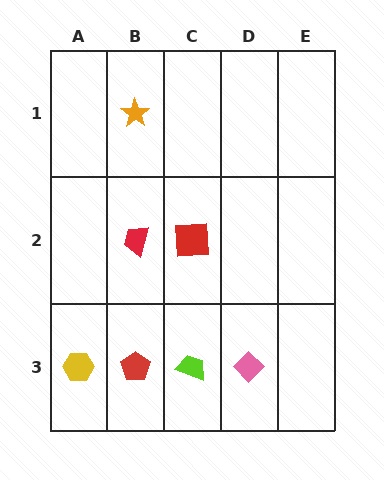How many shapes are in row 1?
1 shape.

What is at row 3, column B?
A red pentagon.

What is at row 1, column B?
An orange star.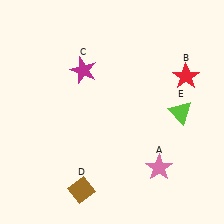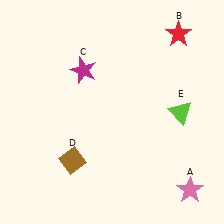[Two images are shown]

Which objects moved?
The objects that moved are: the pink star (A), the red star (B), the brown diamond (D).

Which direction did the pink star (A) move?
The pink star (A) moved right.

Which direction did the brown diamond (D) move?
The brown diamond (D) moved up.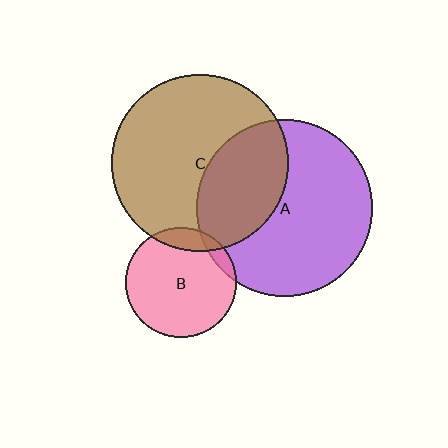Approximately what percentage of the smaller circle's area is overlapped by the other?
Approximately 5%.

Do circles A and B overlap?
Yes.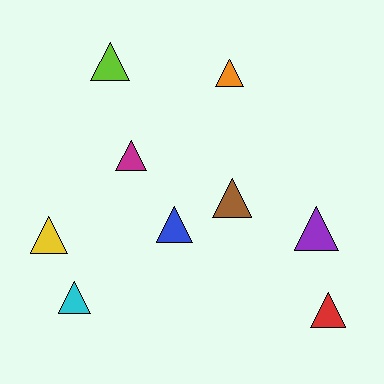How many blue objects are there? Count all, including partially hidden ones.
There is 1 blue object.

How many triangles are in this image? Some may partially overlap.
There are 9 triangles.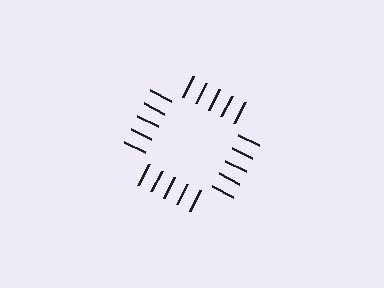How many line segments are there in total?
20 — 5 along each of the 4 edges.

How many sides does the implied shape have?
4 sides — the line-ends trace a square.